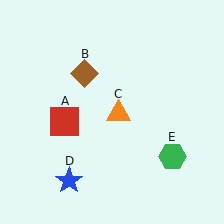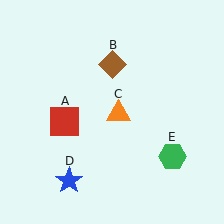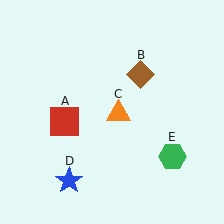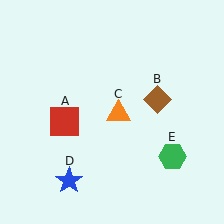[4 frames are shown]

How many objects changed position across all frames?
1 object changed position: brown diamond (object B).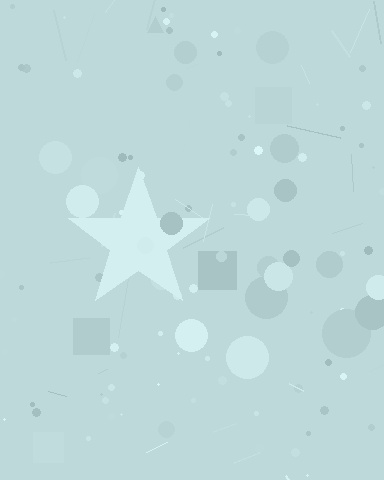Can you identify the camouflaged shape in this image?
The camouflaged shape is a star.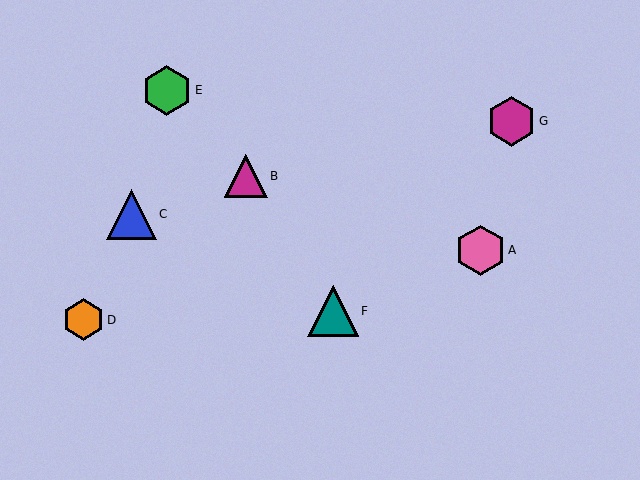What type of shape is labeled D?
Shape D is an orange hexagon.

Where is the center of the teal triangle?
The center of the teal triangle is at (333, 311).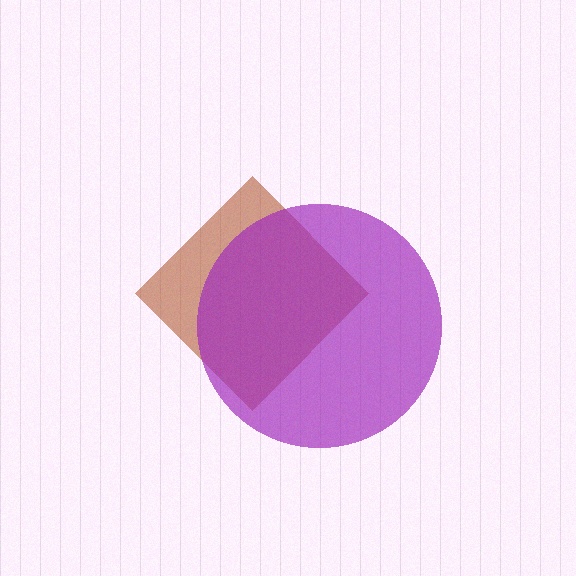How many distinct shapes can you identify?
There are 2 distinct shapes: a brown diamond, a purple circle.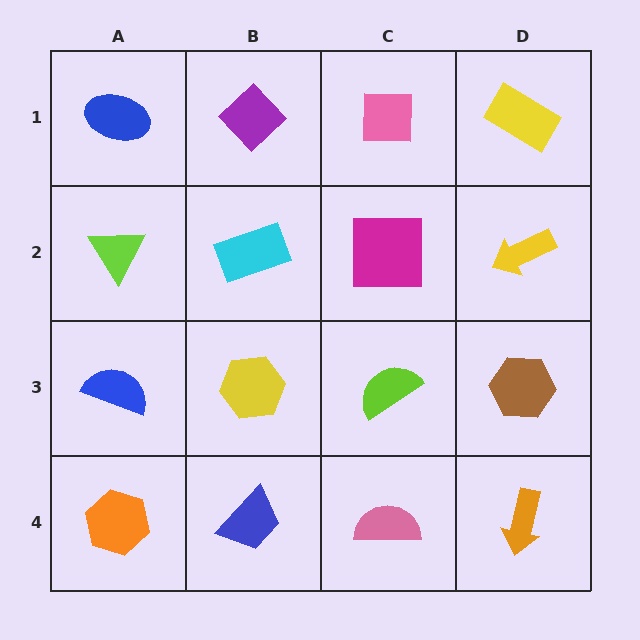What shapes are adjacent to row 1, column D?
A yellow arrow (row 2, column D), a pink square (row 1, column C).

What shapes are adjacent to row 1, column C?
A magenta square (row 2, column C), a purple diamond (row 1, column B), a yellow rectangle (row 1, column D).